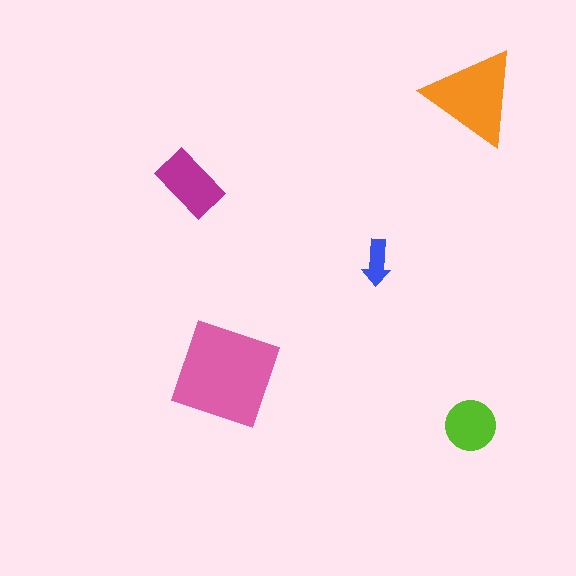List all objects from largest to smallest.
The pink diamond, the orange triangle, the magenta rectangle, the lime circle, the blue arrow.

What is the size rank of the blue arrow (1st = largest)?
5th.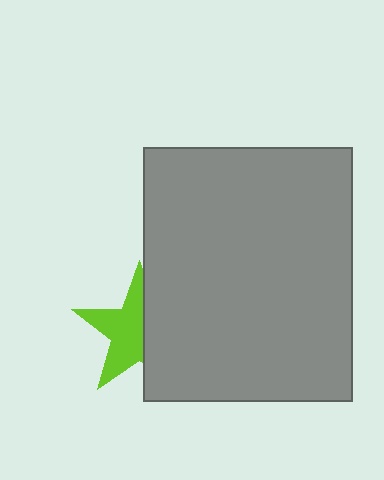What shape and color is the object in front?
The object in front is a gray rectangle.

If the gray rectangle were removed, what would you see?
You would see the complete lime star.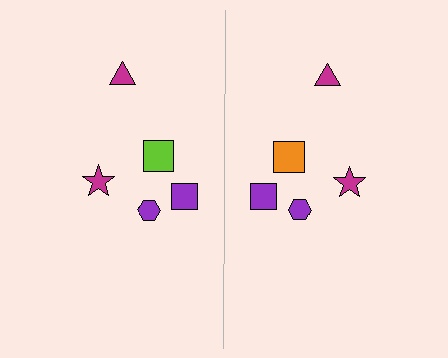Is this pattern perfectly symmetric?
No, the pattern is not perfectly symmetric. The orange square on the right side breaks the symmetry — its mirror counterpart is lime.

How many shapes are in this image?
There are 10 shapes in this image.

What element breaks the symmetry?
The orange square on the right side breaks the symmetry — its mirror counterpart is lime.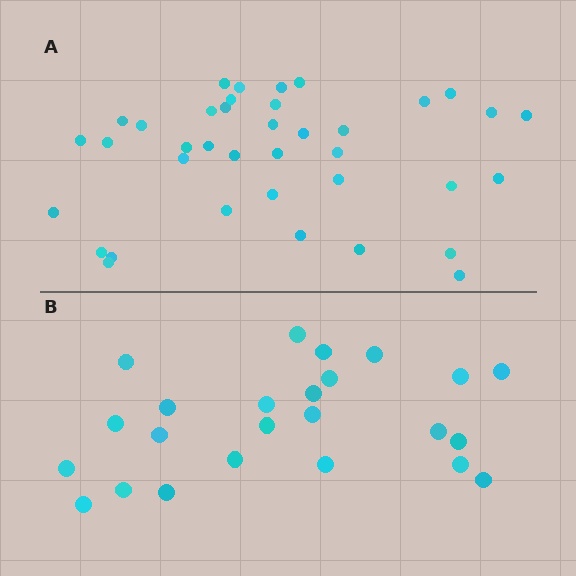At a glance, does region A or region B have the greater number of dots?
Region A (the top region) has more dots.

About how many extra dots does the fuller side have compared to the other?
Region A has approximately 15 more dots than region B.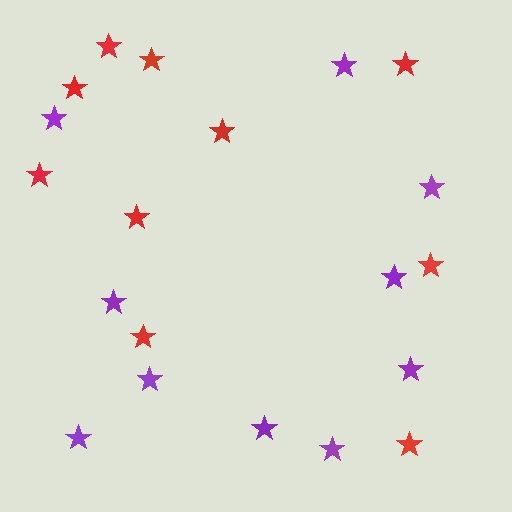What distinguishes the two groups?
There are 2 groups: one group of purple stars (10) and one group of red stars (10).